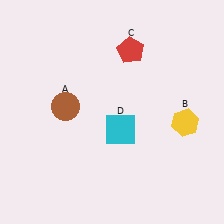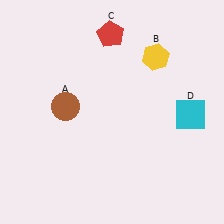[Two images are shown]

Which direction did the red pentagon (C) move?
The red pentagon (C) moved left.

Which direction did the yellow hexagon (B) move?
The yellow hexagon (B) moved up.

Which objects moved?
The objects that moved are: the yellow hexagon (B), the red pentagon (C), the cyan square (D).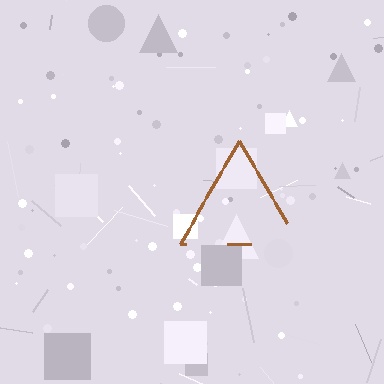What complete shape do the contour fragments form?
The contour fragments form a triangle.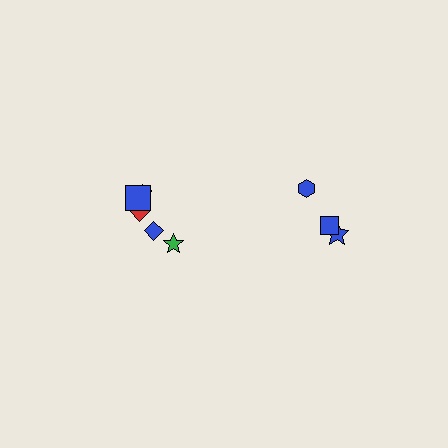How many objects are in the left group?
There are 5 objects.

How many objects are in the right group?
There are 3 objects.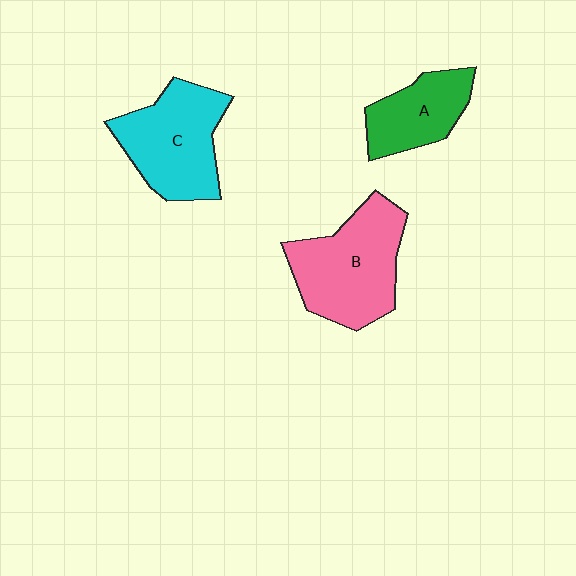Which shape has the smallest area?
Shape A (green).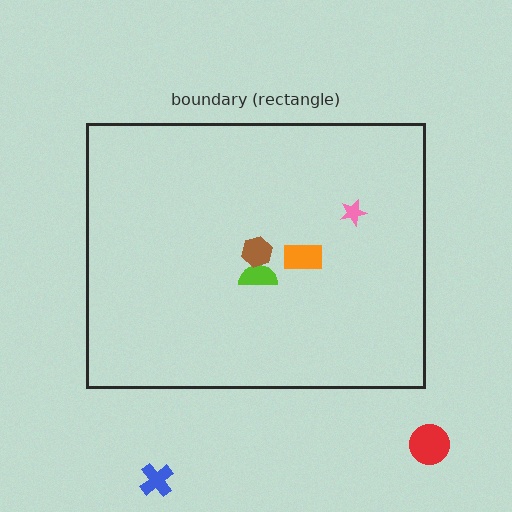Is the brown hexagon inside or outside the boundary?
Inside.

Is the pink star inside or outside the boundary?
Inside.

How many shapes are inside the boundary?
4 inside, 2 outside.